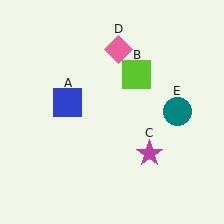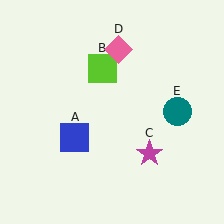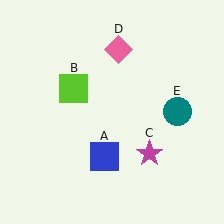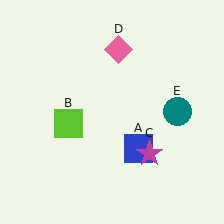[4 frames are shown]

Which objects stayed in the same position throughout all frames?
Magenta star (object C) and pink diamond (object D) and teal circle (object E) remained stationary.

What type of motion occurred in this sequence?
The blue square (object A), lime square (object B) rotated counterclockwise around the center of the scene.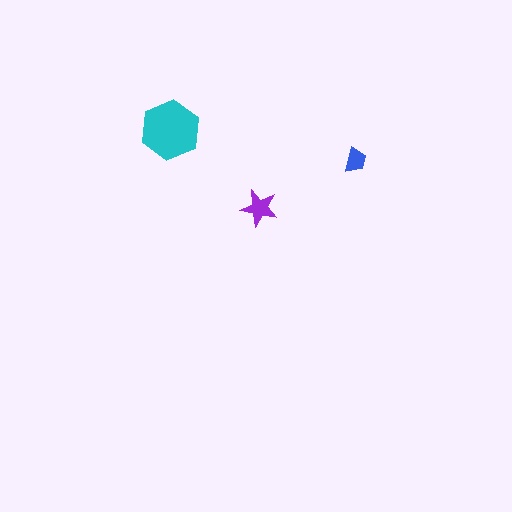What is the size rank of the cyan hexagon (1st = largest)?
1st.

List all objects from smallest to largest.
The blue trapezoid, the purple star, the cyan hexagon.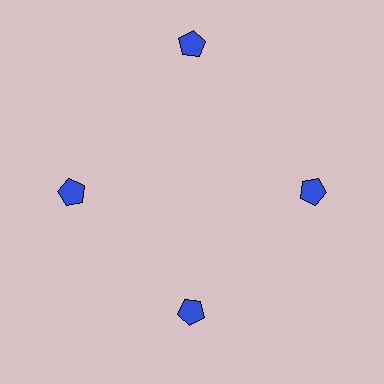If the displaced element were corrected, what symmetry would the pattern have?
It would have 4-fold rotational symmetry — the pattern would map onto itself every 90 degrees.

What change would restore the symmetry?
The symmetry would be restored by moving it inward, back onto the ring so that all 4 pentagons sit at equal angles and equal distance from the center.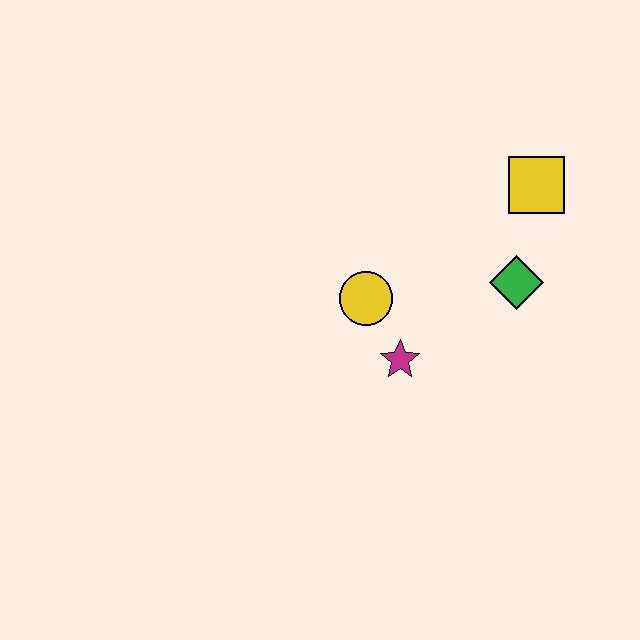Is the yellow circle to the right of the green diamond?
No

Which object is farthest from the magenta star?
The yellow square is farthest from the magenta star.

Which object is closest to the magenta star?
The yellow circle is closest to the magenta star.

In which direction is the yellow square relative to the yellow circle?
The yellow square is to the right of the yellow circle.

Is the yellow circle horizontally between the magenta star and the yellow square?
No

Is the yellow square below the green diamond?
No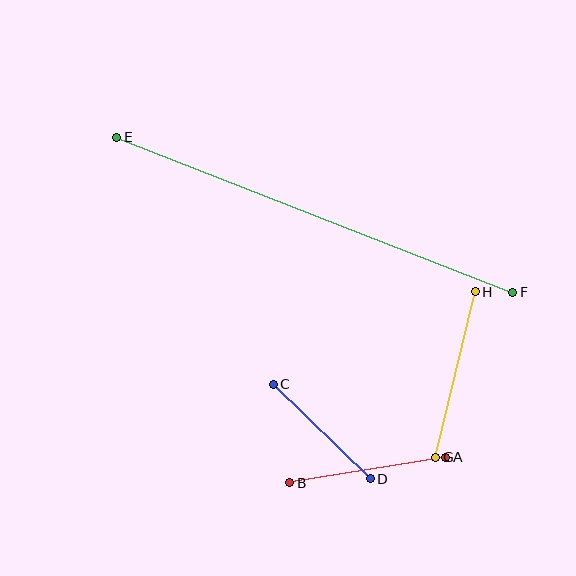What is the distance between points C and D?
The distance is approximately 136 pixels.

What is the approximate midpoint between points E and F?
The midpoint is at approximately (315, 215) pixels.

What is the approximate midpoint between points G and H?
The midpoint is at approximately (456, 374) pixels.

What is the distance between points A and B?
The distance is approximately 158 pixels.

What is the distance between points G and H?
The distance is approximately 170 pixels.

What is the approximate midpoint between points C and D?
The midpoint is at approximately (322, 432) pixels.